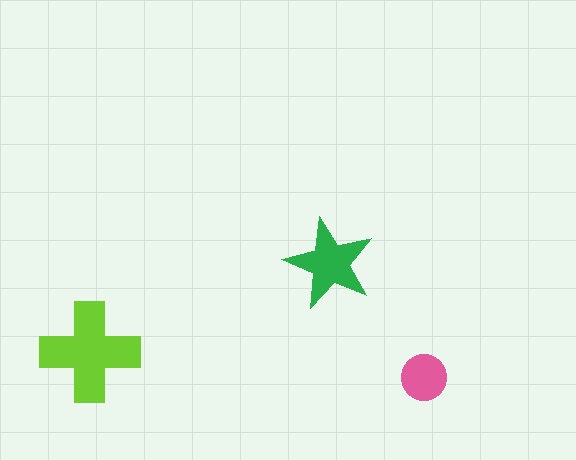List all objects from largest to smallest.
The lime cross, the green star, the pink circle.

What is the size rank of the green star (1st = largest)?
2nd.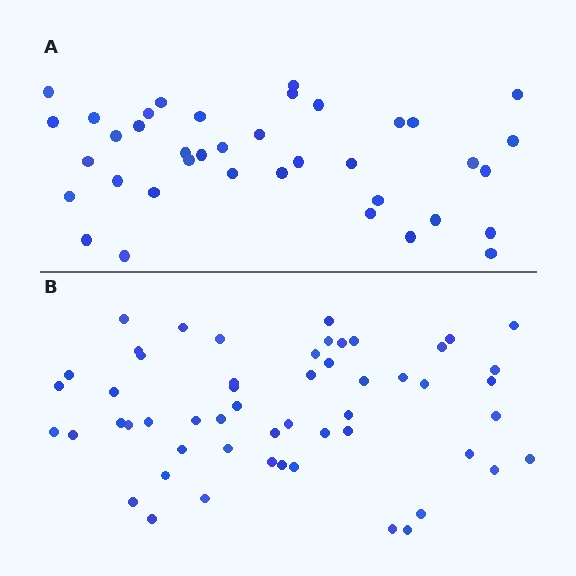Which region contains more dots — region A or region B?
Region B (the bottom region) has more dots.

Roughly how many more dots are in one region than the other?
Region B has approximately 15 more dots than region A.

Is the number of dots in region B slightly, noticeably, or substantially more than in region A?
Region B has noticeably more, but not dramatically so. The ratio is roughly 1.4 to 1.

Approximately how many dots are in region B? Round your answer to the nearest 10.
About 50 dots. (The exact count is 54, which rounds to 50.)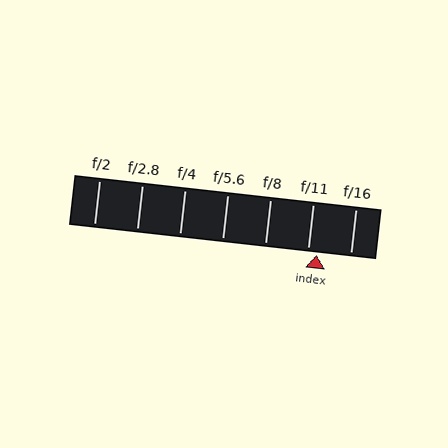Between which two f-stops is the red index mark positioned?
The index mark is between f/11 and f/16.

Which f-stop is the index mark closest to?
The index mark is closest to f/11.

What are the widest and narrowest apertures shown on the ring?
The widest aperture shown is f/2 and the narrowest is f/16.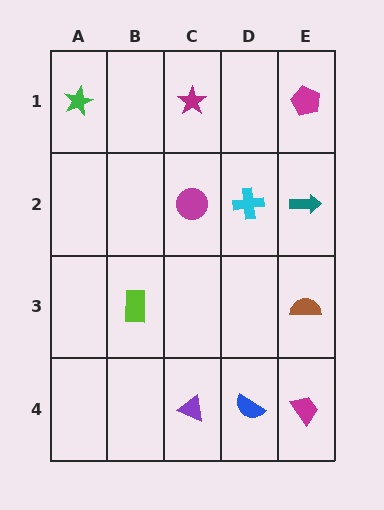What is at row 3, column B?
A lime rectangle.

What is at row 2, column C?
A magenta circle.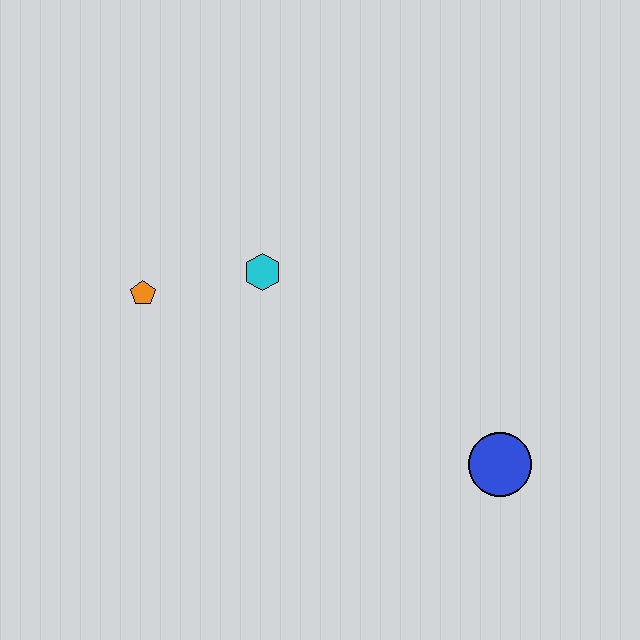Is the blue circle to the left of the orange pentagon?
No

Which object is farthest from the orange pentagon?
The blue circle is farthest from the orange pentagon.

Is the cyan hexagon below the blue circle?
No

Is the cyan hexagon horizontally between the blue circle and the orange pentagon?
Yes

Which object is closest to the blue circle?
The cyan hexagon is closest to the blue circle.